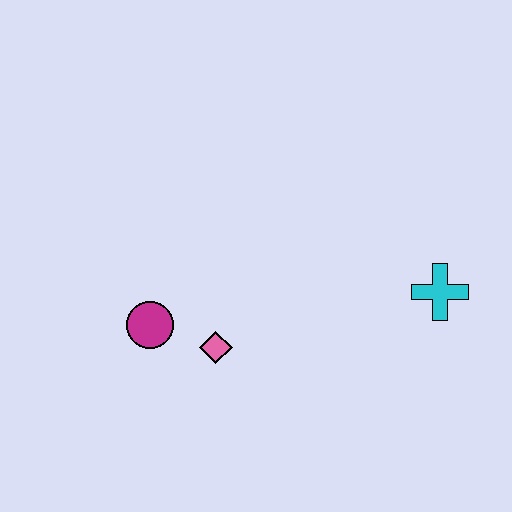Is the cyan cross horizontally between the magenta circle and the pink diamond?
No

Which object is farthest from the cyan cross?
The magenta circle is farthest from the cyan cross.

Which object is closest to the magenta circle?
The pink diamond is closest to the magenta circle.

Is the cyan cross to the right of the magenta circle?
Yes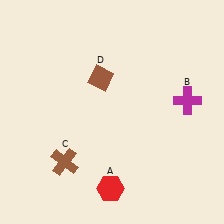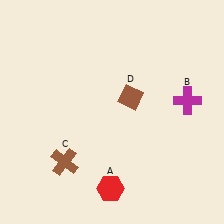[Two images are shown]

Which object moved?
The brown diamond (D) moved right.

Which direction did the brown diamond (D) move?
The brown diamond (D) moved right.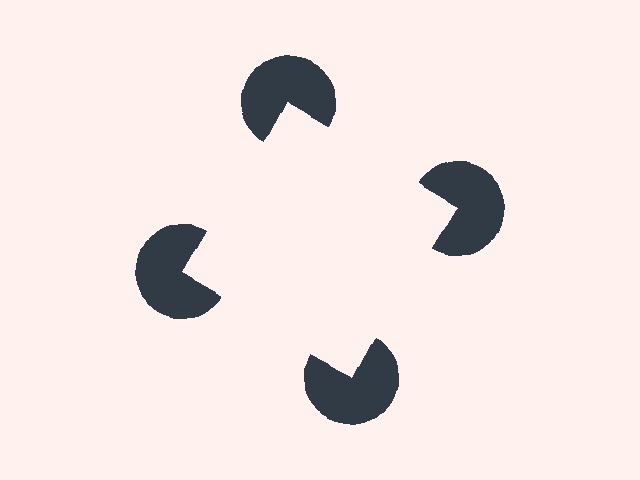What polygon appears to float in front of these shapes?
An illusory square — its edges are inferred from the aligned wedge cuts in the pac-man discs, not physically drawn.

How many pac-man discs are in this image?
There are 4 — one at each vertex of the illusory square.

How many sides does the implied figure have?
4 sides.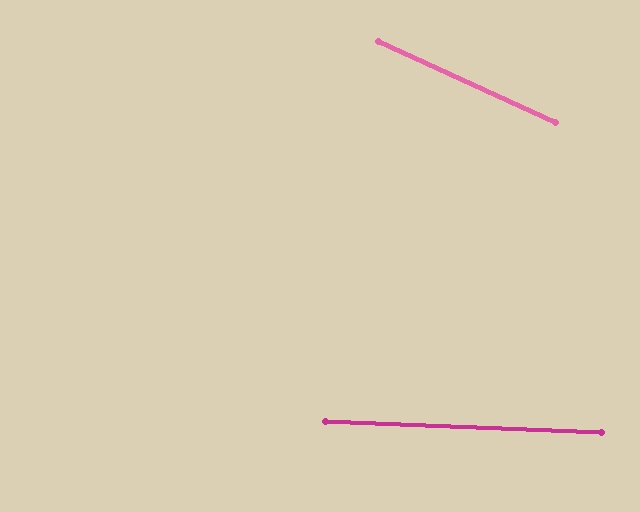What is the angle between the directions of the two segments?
Approximately 22 degrees.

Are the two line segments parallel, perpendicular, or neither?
Neither parallel nor perpendicular — they differ by about 22°.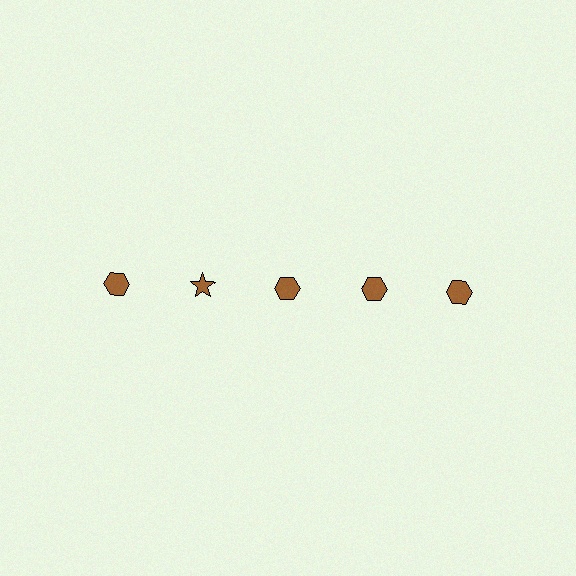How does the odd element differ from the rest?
It has a different shape: star instead of hexagon.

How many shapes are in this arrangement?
There are 5 shapes arranged in a grid pattern.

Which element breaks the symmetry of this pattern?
The brown star in the top row, second from left column breaks the symmetry. All other shapes are brown hexagons.